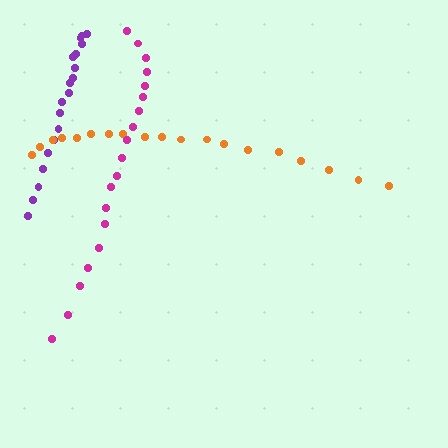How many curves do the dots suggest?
There are 3 distinct paths.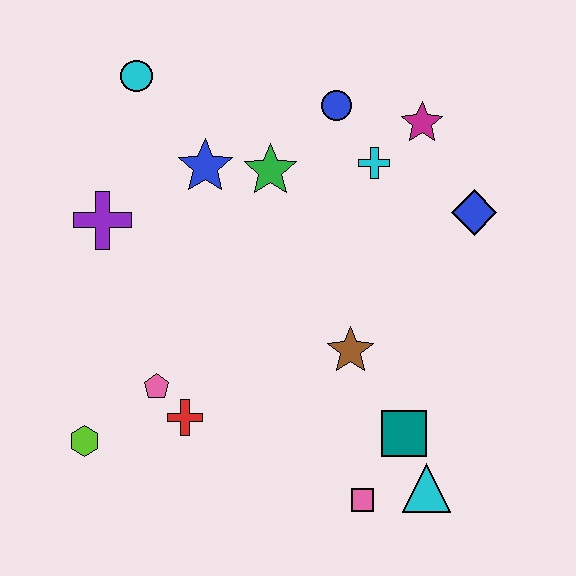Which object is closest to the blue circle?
The cyan cross is closest to the blue circle.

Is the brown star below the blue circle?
Yes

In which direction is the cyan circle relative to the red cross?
The cyan circle is above the red cross.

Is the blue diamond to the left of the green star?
No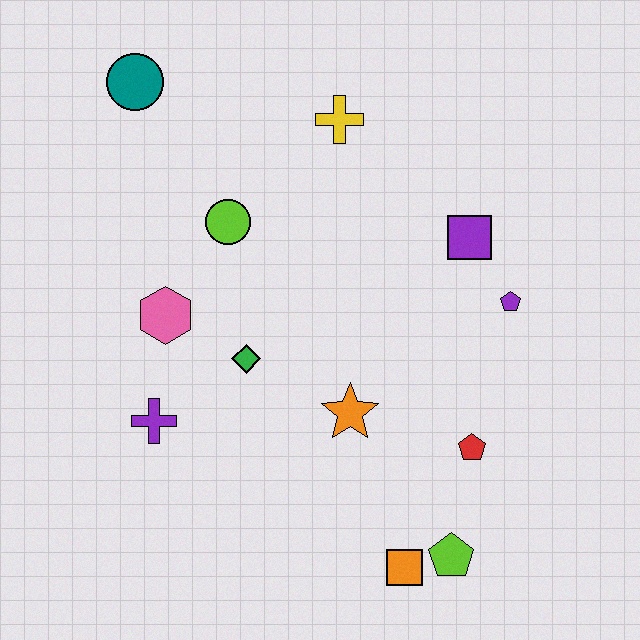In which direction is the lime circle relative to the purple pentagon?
The lime circle is to the left of the purple pentagon.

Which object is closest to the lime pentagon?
The orange square is closest to the lime pentagon.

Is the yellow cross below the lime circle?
No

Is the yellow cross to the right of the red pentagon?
No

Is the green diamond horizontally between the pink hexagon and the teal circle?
No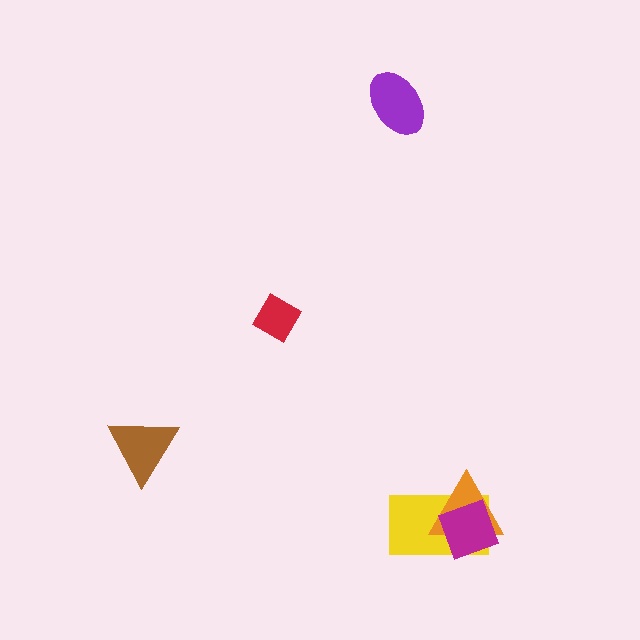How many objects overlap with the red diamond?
0 objects overlap with the red diamond.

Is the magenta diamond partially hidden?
No, no other shape covers it.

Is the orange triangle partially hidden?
Yes, it is partially covered by another shape.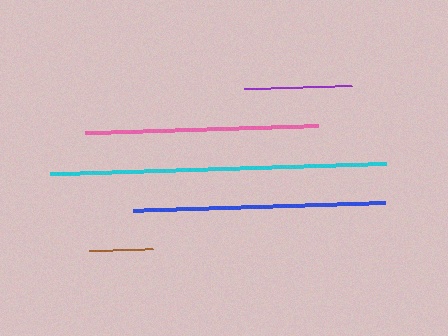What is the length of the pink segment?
The pink segment is approximately 233 pixels long.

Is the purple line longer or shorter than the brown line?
The purple line is longer than the brown line.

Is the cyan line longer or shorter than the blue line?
The cyan line is longer than the blue line.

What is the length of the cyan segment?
The cyan segment is approximately 336 pixels long.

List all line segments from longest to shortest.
From longest to shortest: cyan, blue, pink, purple, brown.